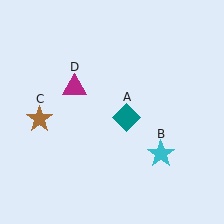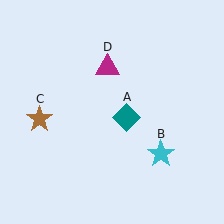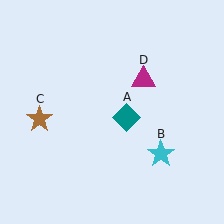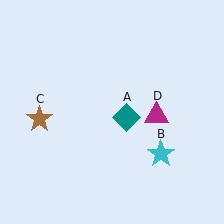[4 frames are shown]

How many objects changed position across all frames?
1 object changed position: magenta triangle (object D).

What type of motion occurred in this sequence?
The magenta triangle (object D) rotated clockwise around the center of the scene.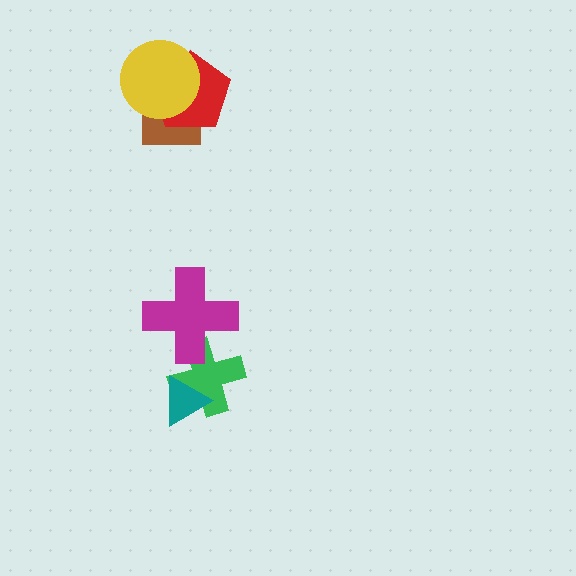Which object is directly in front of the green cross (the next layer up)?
The teal triangle is directly in front of the green cross.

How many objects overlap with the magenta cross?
1 object overlaps with the magenta cross.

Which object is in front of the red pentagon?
The yellow circle is in front of the red pentagon.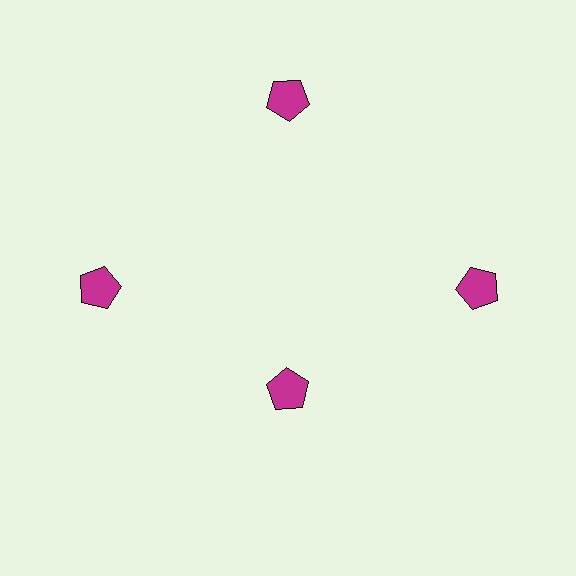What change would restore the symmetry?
The symmetry would be restored by moving it outward, back onto the ring so that all 4 pentagons sit at equal angles and equal distance from the center.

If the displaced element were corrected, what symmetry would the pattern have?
It would have 4-fold rotational symmetry — the pattern would map onto itself every 90 degrees.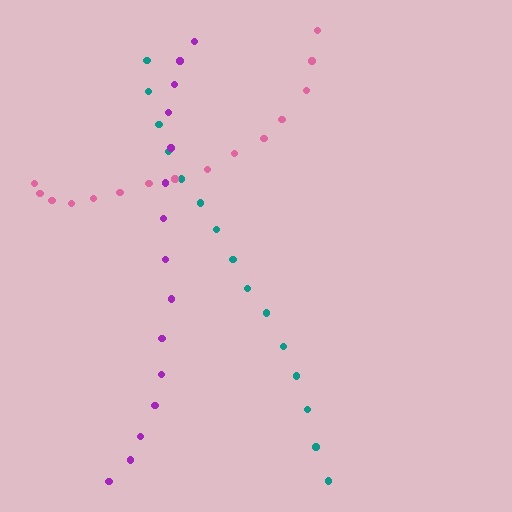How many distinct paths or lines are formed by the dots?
There are 3 distinct paths.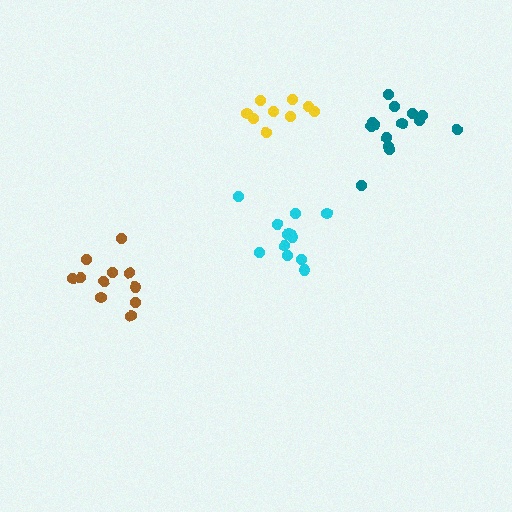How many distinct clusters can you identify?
There are 4 distinct clusters.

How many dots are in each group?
Group 1: 12 dots, Group 2: 14 dots, Group 3: 11 dots, Group 4: 9 dots (46 total).